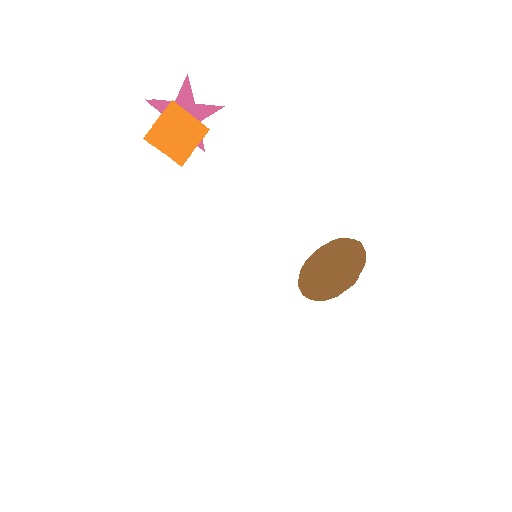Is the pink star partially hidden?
Yes, it is partially covered by another shape.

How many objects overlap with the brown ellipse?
0 objects overlap with the brown ellipse.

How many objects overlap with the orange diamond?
1 object overlaps with the orange diamond.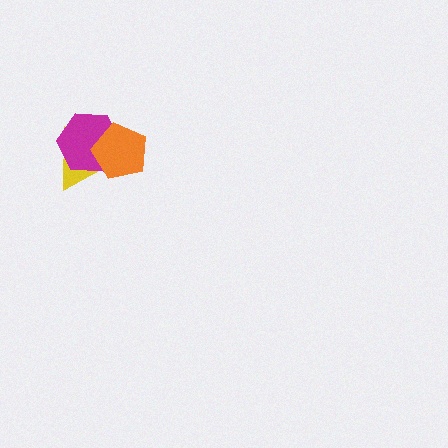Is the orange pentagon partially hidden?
No, no other shape covers it.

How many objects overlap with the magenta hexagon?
2 objects overlap with the magenta hexagon.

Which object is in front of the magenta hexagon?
The orange pentagon is in front of the magenta hexagon.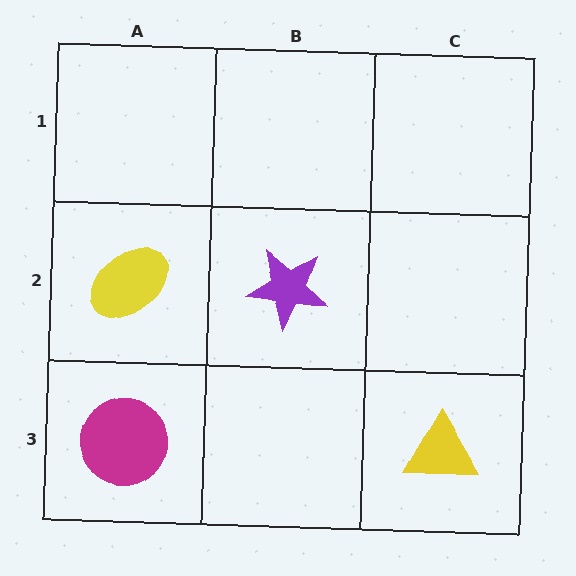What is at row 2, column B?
A purple star.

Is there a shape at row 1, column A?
No, that cell is empty.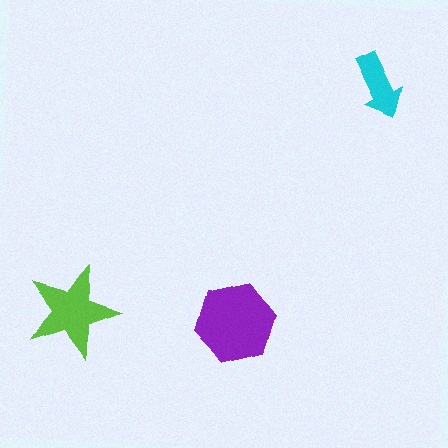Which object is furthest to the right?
The cyan arrow is rightmost.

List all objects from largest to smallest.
The purple hexagon, the lime star, the cyan arrow.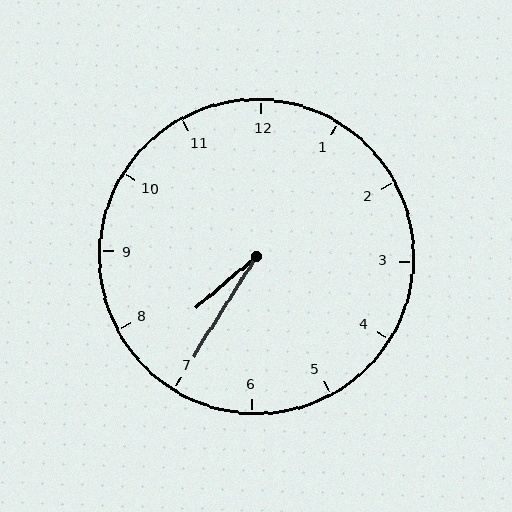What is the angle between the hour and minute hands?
Approximately 18 degrees.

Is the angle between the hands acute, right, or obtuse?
It is acute.